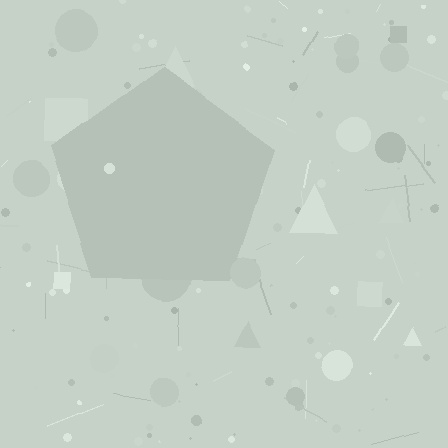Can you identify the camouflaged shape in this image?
The camouflaged shape is a pentagon.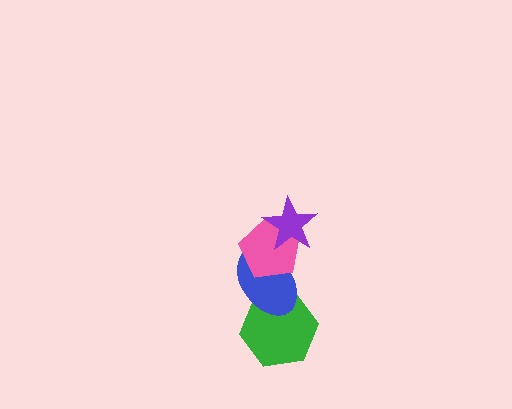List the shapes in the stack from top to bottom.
From top to bottom: the purple star, the pink pentagon, the blue ellipse, the green hexagon.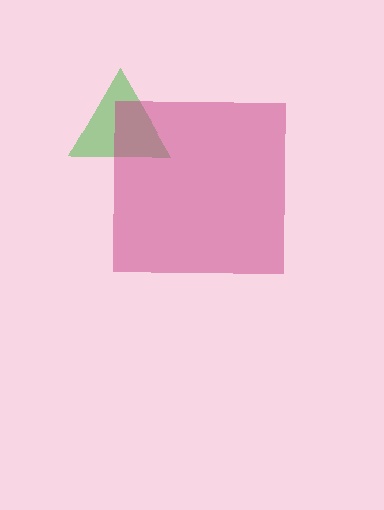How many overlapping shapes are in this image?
There are 2 overlapping shapes in the image.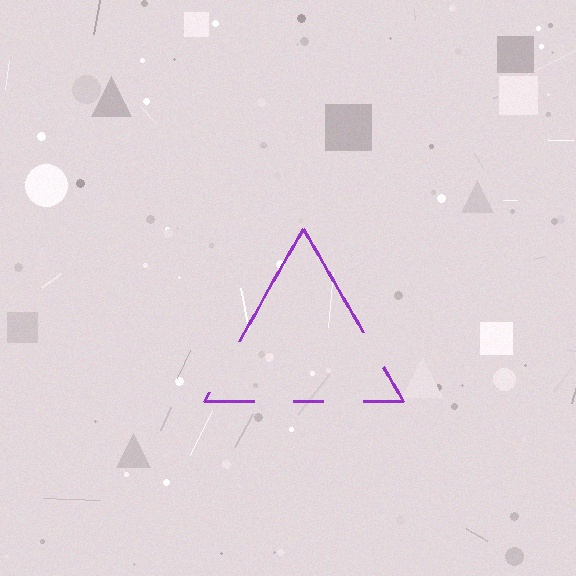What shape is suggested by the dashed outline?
The dashed outline suggests a triangle.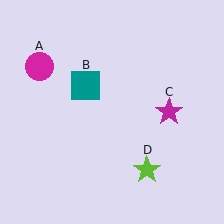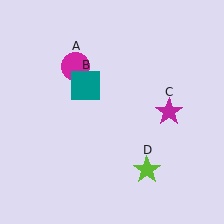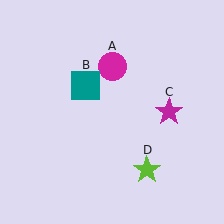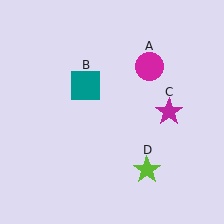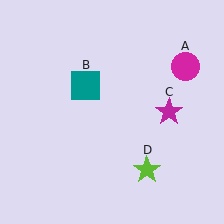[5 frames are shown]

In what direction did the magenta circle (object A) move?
The magenta circle (object A) moved right.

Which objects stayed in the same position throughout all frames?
Teal square (object B) and magenta star (object C) and lime star (object D) remained stationary.